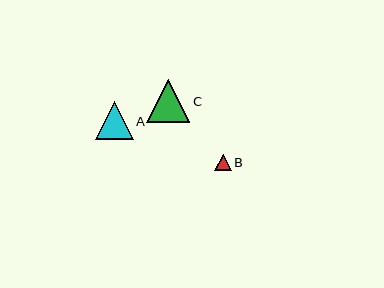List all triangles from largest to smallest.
From largest to smallest: C, A, B.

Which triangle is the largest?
Triangle C is the largest with a size of approximately 43 pixels.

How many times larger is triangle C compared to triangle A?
Triangle C is approximately 1.1 times the size of triangle A.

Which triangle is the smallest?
Triangle B is the smallest with a size of approximately 16 pixels.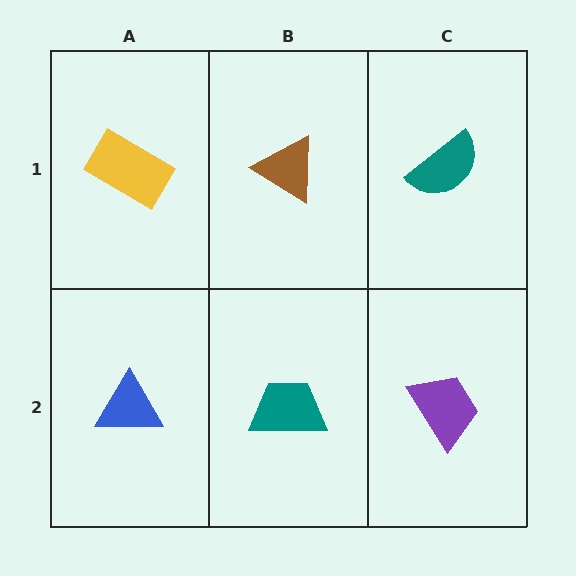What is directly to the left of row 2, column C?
A teal trapezoid.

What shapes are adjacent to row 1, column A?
A blue triangle (row 2, column A), a brown triangle (row 1, column B).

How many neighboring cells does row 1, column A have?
2.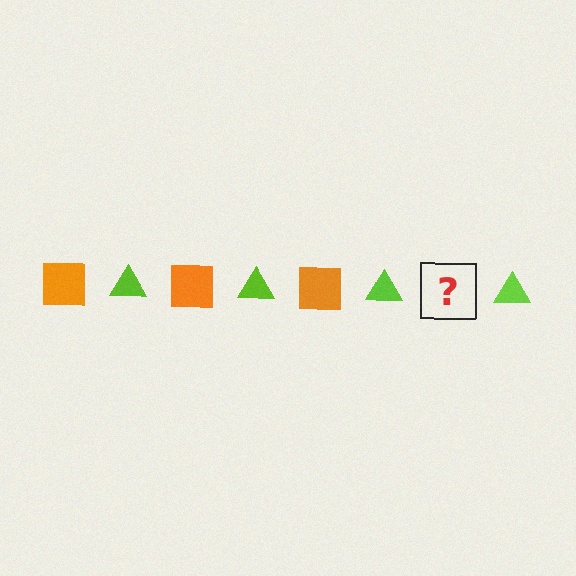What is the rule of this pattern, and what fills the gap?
The rule is that the pattern alternates between orange square and lime triangle. The gap should be filled with an orange square.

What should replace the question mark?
The question mark should be replaced with an orange square.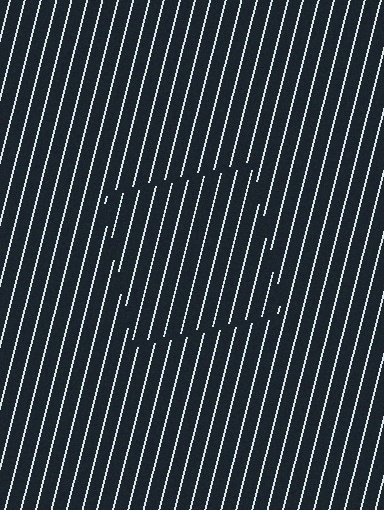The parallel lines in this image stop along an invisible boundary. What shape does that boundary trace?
An illusory square. The interior of the shape contains the same grating, shifted by half a period — the contour is defined by the phase discontinuity where line-ends from the inner and outer gratings abut.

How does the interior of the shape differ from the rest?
The interior of the shape contains the same grating, shifted by half a period — the contour is defined by the phase discontinuity where line-ends from the inner and outer gratings abut.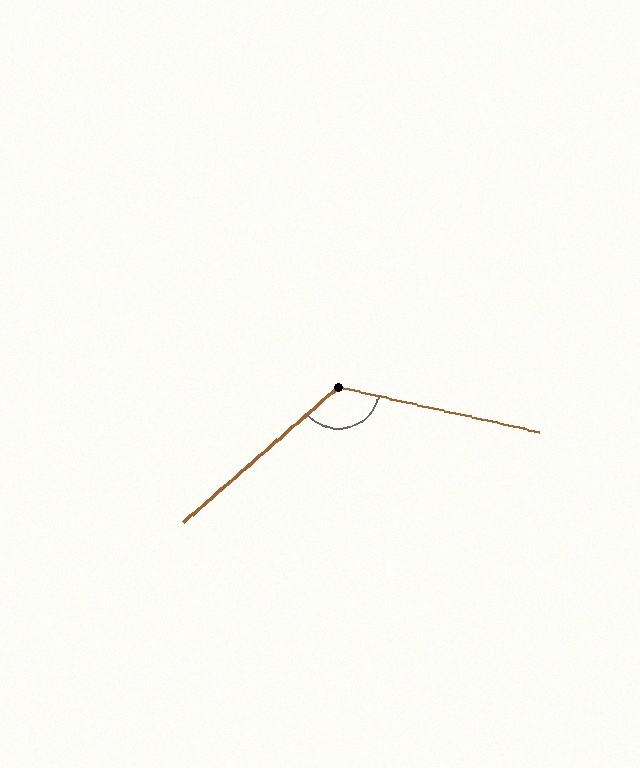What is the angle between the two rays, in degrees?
Approximately 126 degrees.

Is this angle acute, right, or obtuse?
It is obtuse.